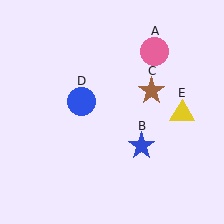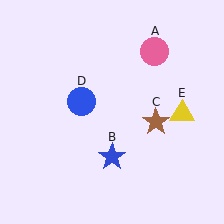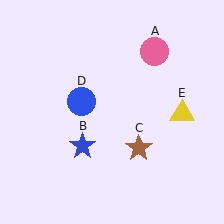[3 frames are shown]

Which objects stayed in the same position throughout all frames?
Pink circle (object A) and blue circle (object D) and yellow triangle (object E) remained stationary.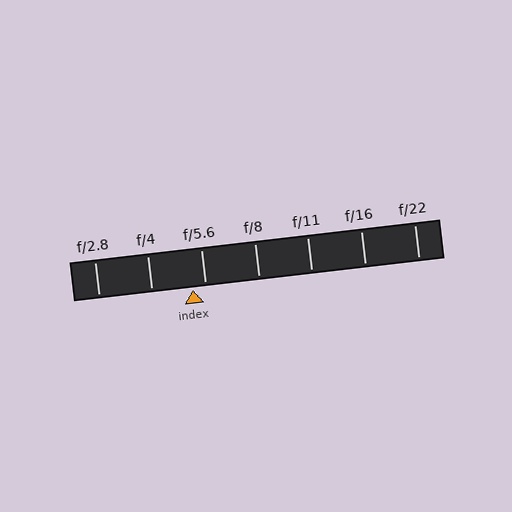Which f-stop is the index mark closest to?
The index mark is closest to f/5.6.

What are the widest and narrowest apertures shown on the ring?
The widest aperture shown is f/2.8 and the narrowest is f/22.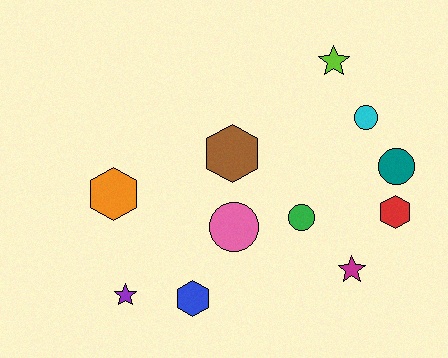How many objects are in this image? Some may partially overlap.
There are 11 objects.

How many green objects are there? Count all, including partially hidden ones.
There is 1 green object.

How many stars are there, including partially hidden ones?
There are 3 stars.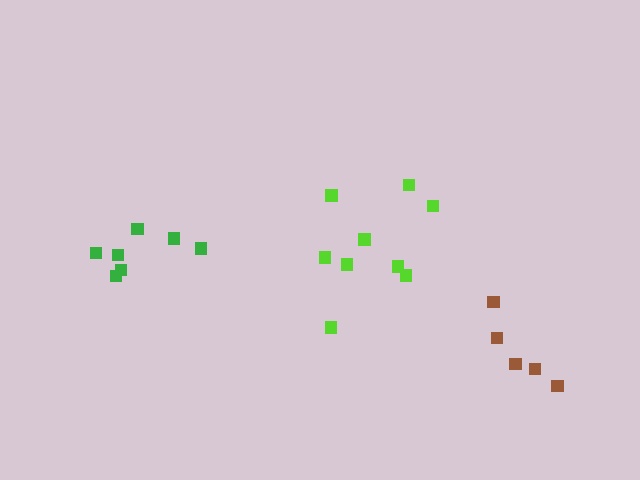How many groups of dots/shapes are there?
There are 3 groups.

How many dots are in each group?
Group 1: 7 dots, Group 2: 9 dots, Group 3: 5 dots (21 total).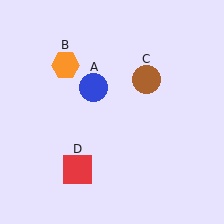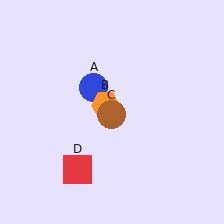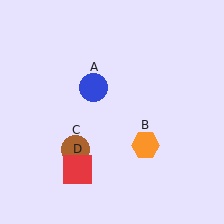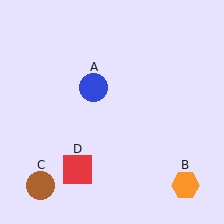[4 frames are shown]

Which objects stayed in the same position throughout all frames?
Blue circle (object A) and red square (object D) remained stationary.